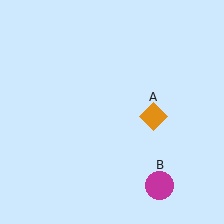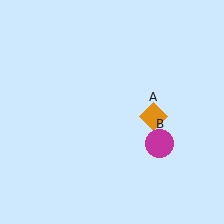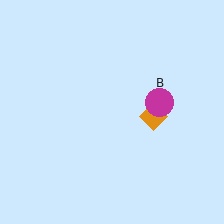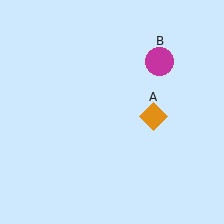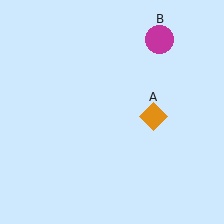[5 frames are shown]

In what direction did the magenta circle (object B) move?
The magenta circle (object B) moved up.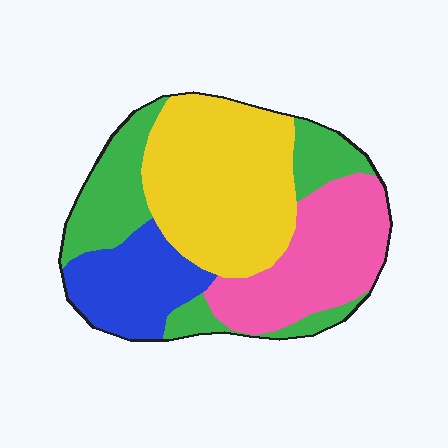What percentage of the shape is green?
Green covers 23% of the shape.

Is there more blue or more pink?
Pink.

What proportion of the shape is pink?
Pink covers 25% of the shape.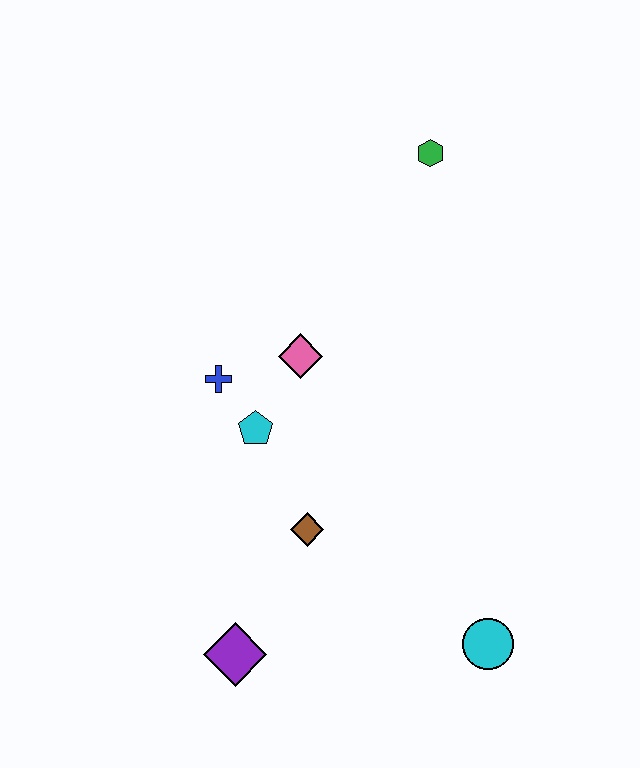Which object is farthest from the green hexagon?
The purple diamond is farthest from the green hexagon.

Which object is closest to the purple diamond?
The brown diamond is closest to the purple diamond.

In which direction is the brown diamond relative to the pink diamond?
The brown diamond is below the pink diamond.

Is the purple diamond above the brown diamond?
No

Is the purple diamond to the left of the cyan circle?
Yes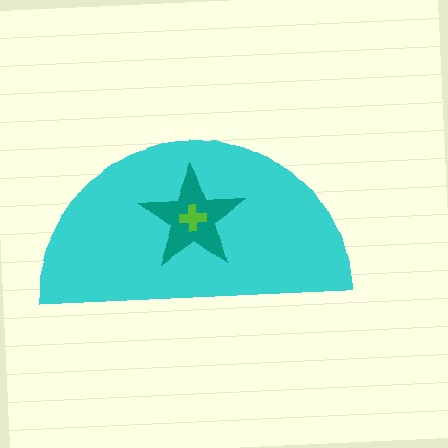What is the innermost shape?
The lime cross.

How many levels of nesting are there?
3.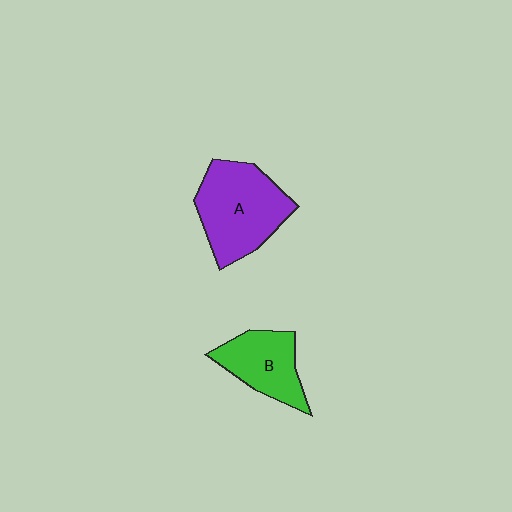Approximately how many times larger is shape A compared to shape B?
Approximately 1.5 times.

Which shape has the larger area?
Shape A (purple).